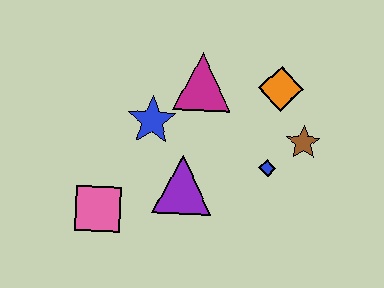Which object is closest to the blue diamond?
The brown star is closest to the blue diamond.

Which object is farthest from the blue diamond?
The pink square is farthest from the blue diamond.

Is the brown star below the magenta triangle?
Yes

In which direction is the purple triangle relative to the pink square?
The purple triangle is to the right of the pink square.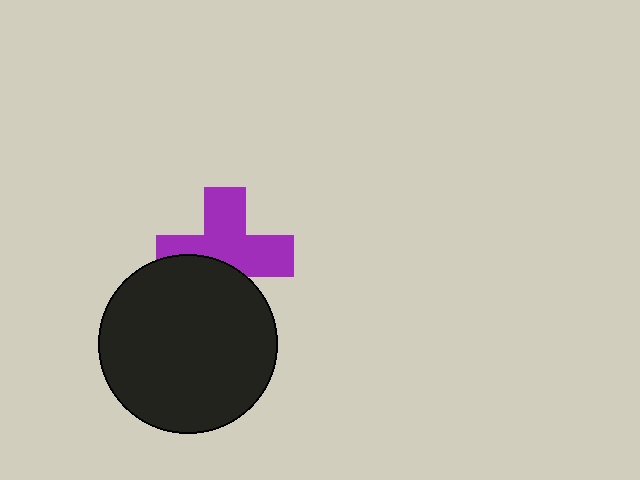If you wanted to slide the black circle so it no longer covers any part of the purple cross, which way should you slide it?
Slide it down — that is the most direct way to separate the two shapes.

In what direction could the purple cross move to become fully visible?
The purple cross could move up. That would shift it out from behind the black circle entirely.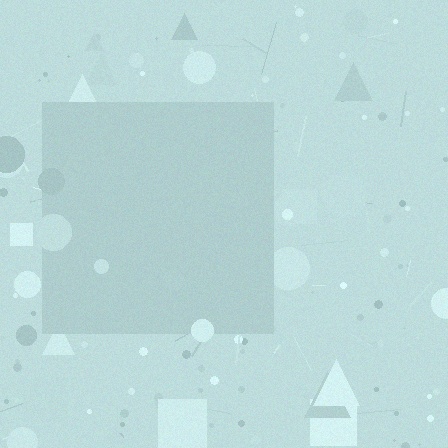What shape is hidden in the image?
A square is hidden in the image.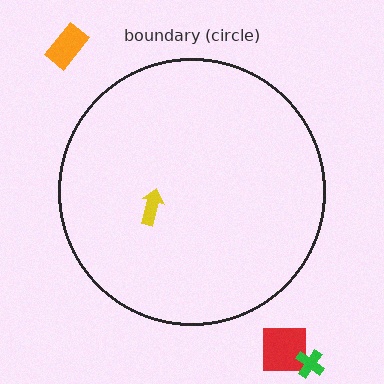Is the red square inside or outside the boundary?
Outside.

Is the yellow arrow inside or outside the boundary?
Inside.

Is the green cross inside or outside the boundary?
Outside.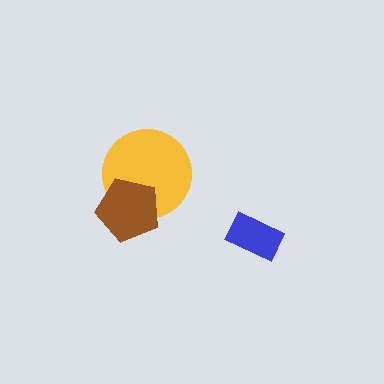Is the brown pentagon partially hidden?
No, no other shape covers it.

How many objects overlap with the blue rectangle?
0 objects overlap with the blue rectangle.